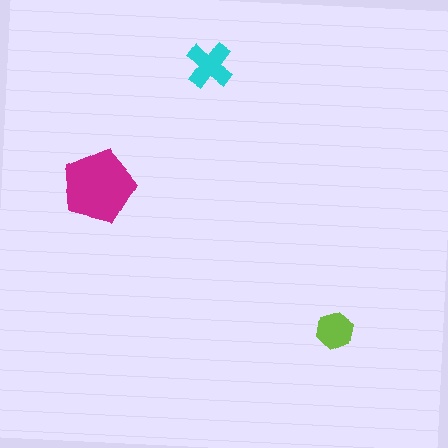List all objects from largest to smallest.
The magenta pentagon, the cyan cross, the lime hexagon.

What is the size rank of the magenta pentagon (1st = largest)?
1st.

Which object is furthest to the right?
The lime hexagon is rightmost.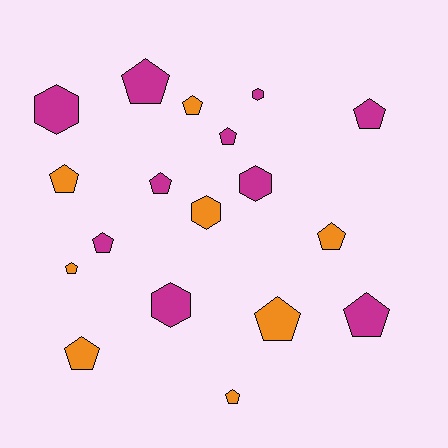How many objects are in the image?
There are 18 objects.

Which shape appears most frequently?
Pentagon, with 13 objects.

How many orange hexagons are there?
There is 1 orange hexagon.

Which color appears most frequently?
Magenta, with 10 objects.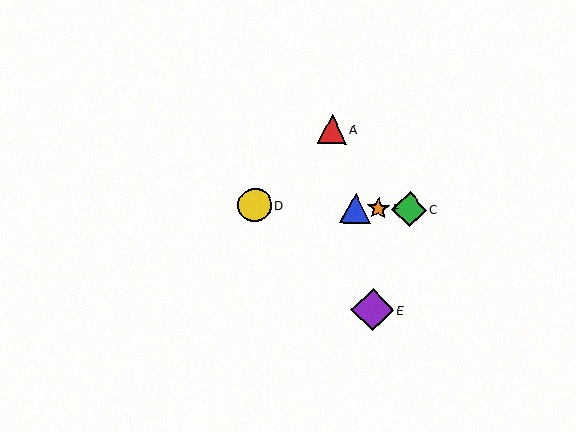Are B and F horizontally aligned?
Yes, both are at y≈208.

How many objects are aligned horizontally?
4 objects (B, C, D, F) are aligned horizontally.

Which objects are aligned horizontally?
Objects B, C, D, F are aligned horizontally.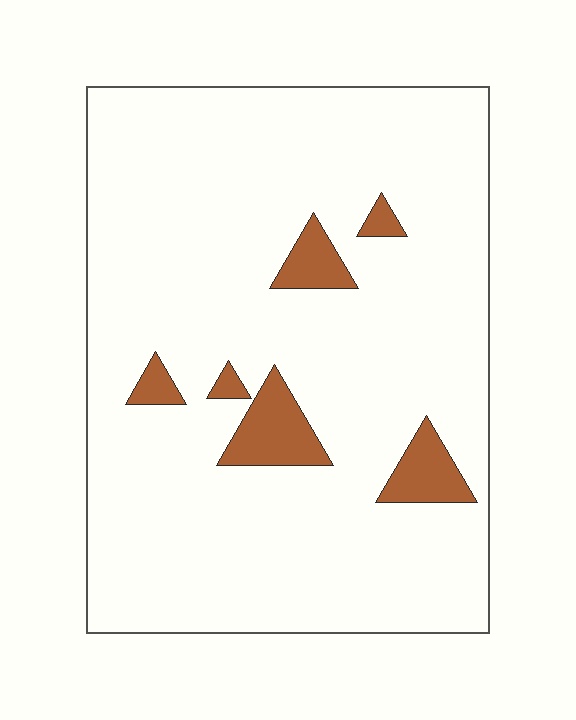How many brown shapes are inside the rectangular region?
6.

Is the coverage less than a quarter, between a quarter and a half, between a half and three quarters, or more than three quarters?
Less than a quarter.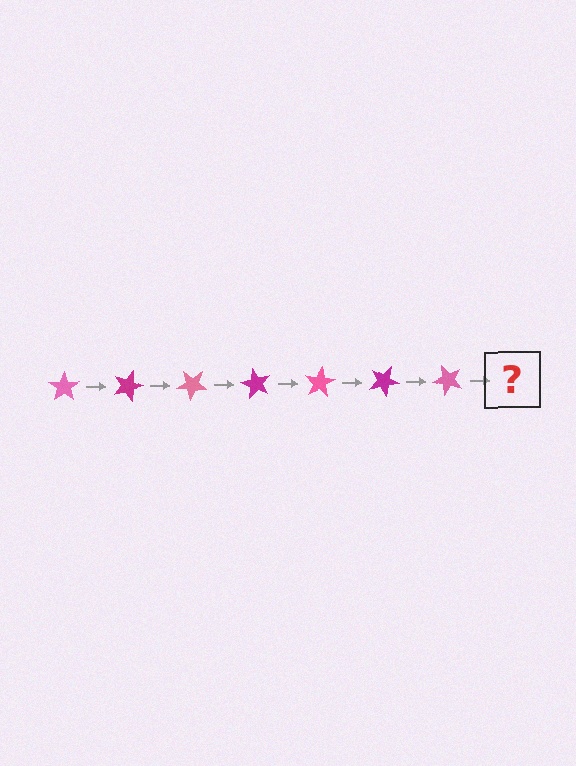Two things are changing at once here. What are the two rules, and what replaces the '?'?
The two rules are that it rotates 20 degrees each step and the color cycles through pink and magenta. The '?' should be a magenta star, rotated 140 degrees from the start.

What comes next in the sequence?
The next element should be a magenta star, rotated 140 degrees from the start.